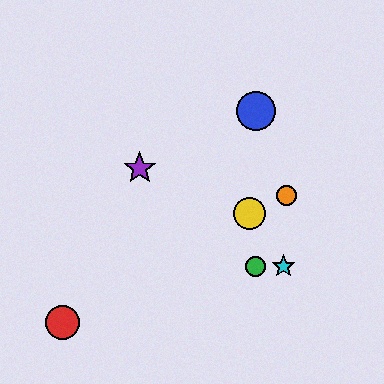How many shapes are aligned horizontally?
2 shapes (the green circle, the cyan star) are aligned horizontally.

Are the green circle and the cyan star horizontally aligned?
Yes, both are at y≈266.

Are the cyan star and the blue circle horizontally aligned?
No, the cyan star is at y≈266 and the blue circle is at y≈111.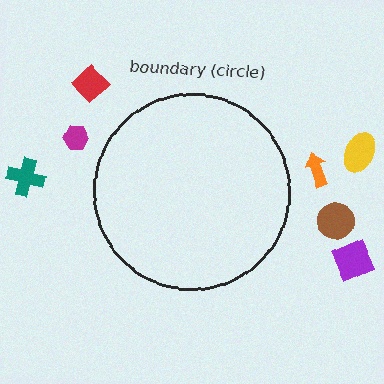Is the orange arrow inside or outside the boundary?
Outside.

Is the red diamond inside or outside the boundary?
Outside.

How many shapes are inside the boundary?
0 inside, 7 outside.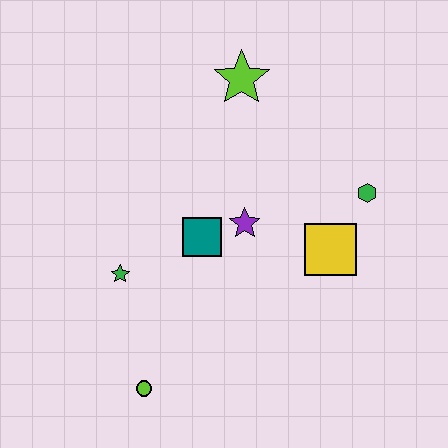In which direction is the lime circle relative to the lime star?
The lime circle is below the lime star.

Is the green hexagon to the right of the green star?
Yes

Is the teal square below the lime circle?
No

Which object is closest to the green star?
The teal square is closest to the green star.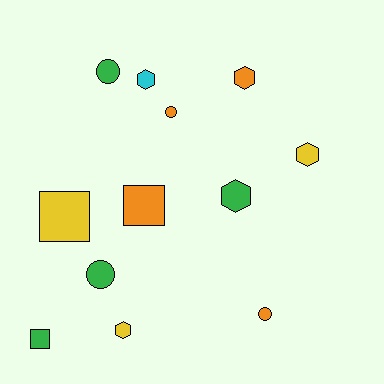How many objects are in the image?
There are 12 objects.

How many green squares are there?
There is 1 green square.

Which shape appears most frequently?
Hexagon, with 5 objects.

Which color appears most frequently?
Green, with 4 objects.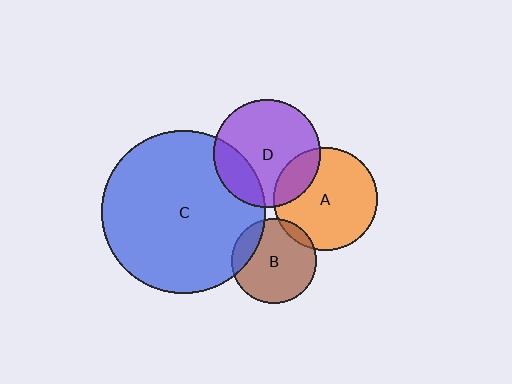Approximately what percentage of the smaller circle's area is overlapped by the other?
Approximately 20%.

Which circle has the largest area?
Circle C (blue).